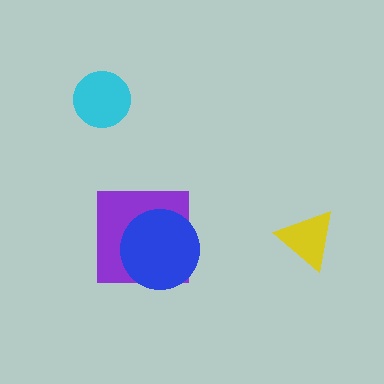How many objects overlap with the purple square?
1 object overlaps with the purple square.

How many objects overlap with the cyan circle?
0 objects overlap with the cyan circle.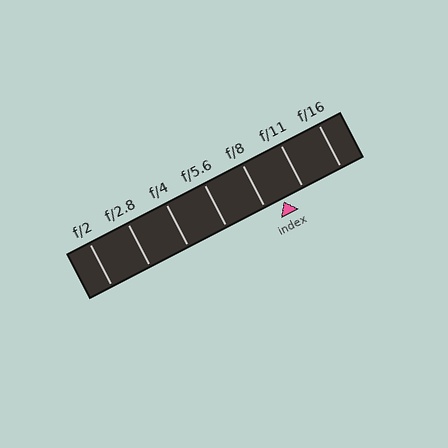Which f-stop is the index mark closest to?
The index mark is closest to f/8.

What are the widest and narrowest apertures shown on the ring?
The widest aperture shown is f/2 and the narrowest is f/16.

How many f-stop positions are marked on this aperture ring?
There are 7 f-stop positions marked.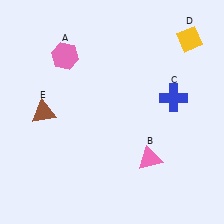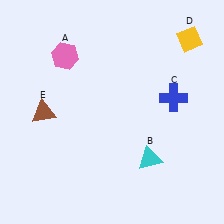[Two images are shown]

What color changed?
The triangle (B) changed from pink in Image 1 to cyan in Image 2.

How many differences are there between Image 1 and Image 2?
There is 1 difference between the two images.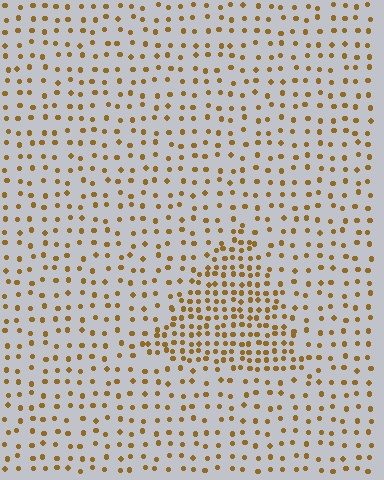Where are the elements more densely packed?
The elements are more densely packed inside the triangle boundary.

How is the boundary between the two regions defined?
The boundary is defined by a change in element density (approximately 2.2x ratio). All elements are the same color, size, and shape.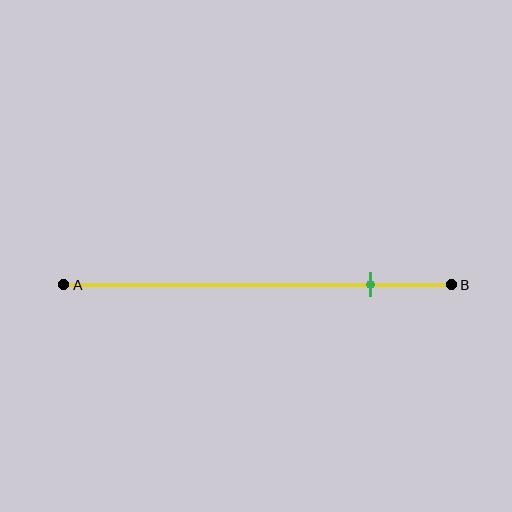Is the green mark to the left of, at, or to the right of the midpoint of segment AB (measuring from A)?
The green mark is to the right of the midpoint of segment AB.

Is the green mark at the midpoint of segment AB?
No, the mark is at about 80% from A, not at the 50% midpoint.